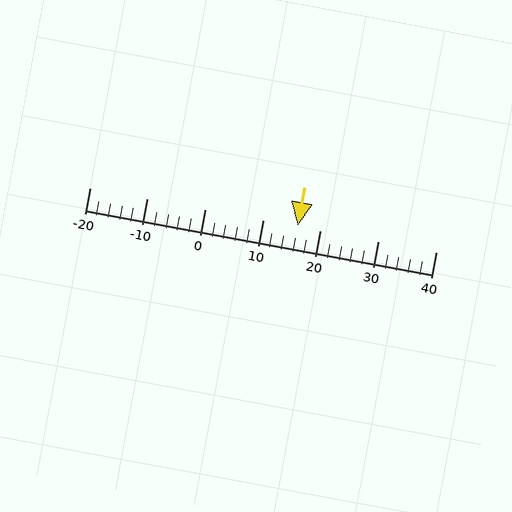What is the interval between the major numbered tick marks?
The major tick marks are spaced 10 units apart.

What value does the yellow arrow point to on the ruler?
The yellow arrow points to approximately 16.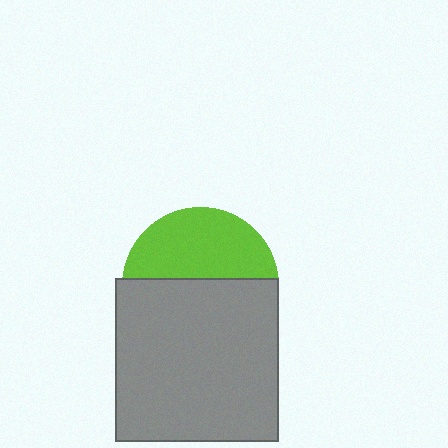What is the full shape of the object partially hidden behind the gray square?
The partially hidden object is a lime circle.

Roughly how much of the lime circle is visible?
A small part of it is visible (roughly 43%).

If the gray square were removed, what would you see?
You would see the complete lime circle.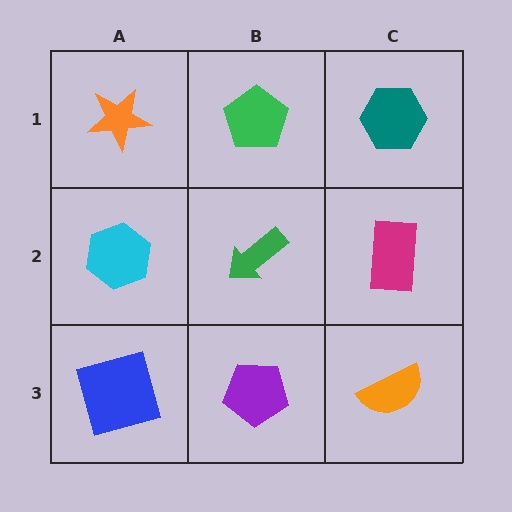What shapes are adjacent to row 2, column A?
An orange star (row 1, column A), a blue square (row 3, column A), a green arrow (row 2, column B).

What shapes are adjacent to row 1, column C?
A magenta rectangle (row 2, column C), a green pentagon (row 1, column B).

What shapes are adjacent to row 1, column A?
A cyan hexagon (row 2, column A), a green pentagon (row 1, column B).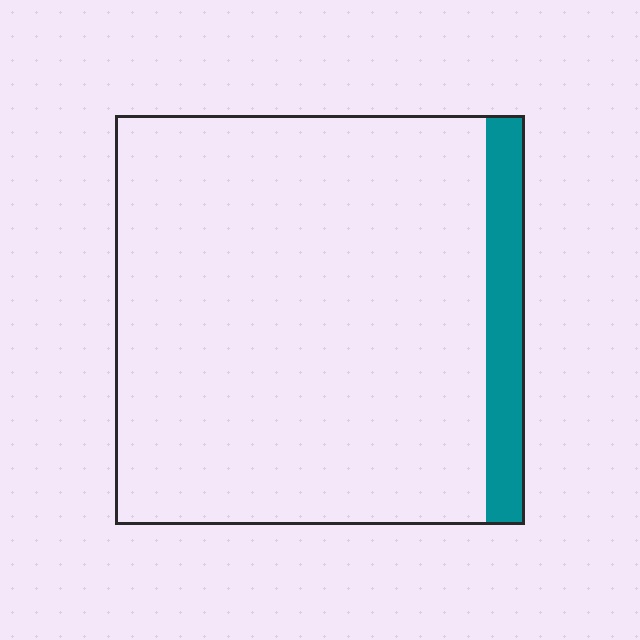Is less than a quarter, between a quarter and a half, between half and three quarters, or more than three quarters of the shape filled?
Less than a quarter.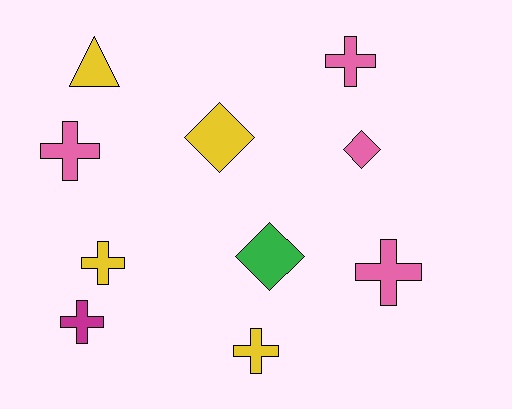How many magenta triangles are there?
There are no magenta triangles.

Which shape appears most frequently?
Cross, with 6 objects.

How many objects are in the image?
There are 10 objects.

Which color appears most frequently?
Pink, with 4 objects.